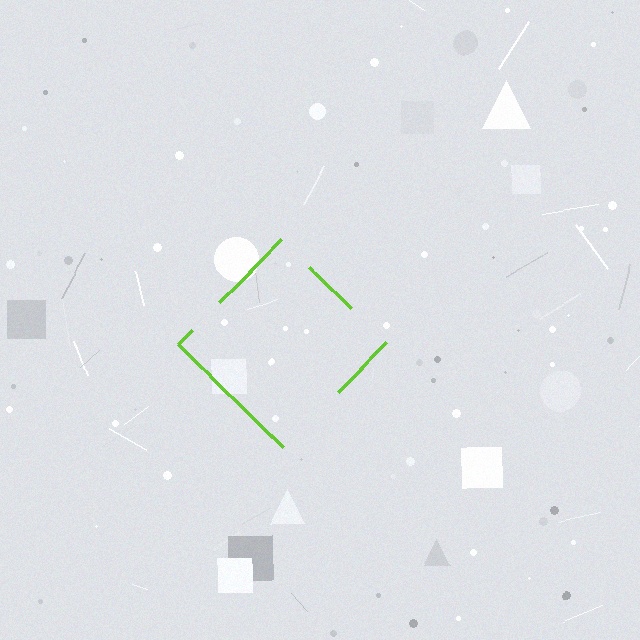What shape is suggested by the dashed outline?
The dashed outline suggests a diamond.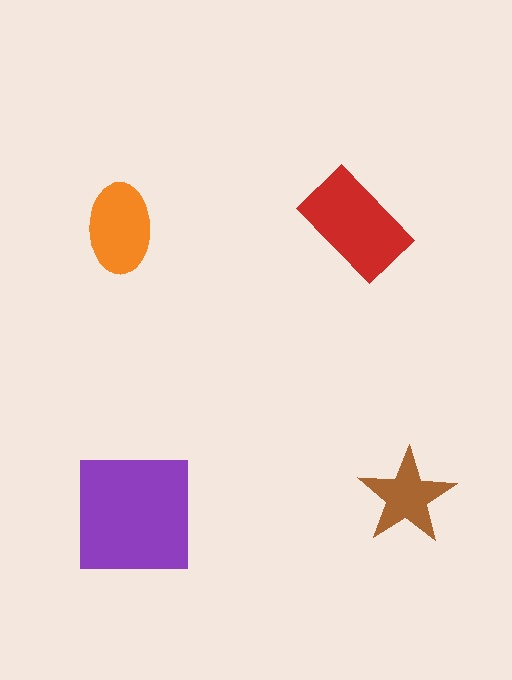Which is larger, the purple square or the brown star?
The purple square.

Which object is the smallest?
The brown star.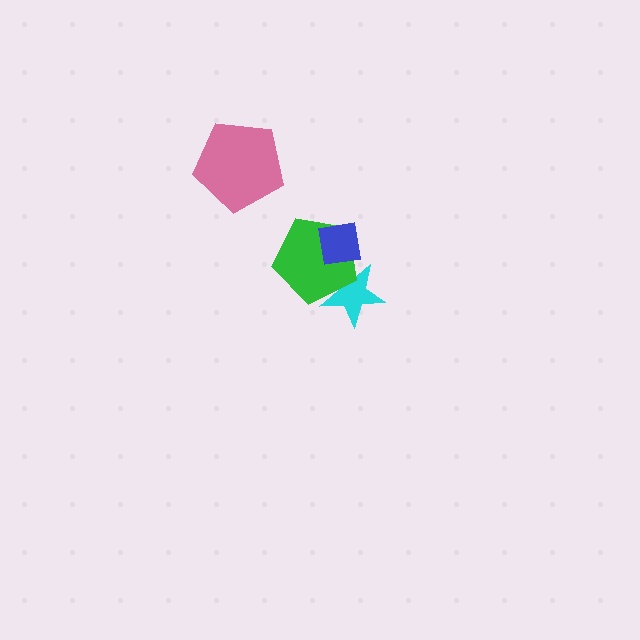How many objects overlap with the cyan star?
2 objects overlap with the cyan star.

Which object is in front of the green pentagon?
The blue square is in front of the green pentagon.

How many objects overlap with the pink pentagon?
0 objects overlap with the pink pentagon.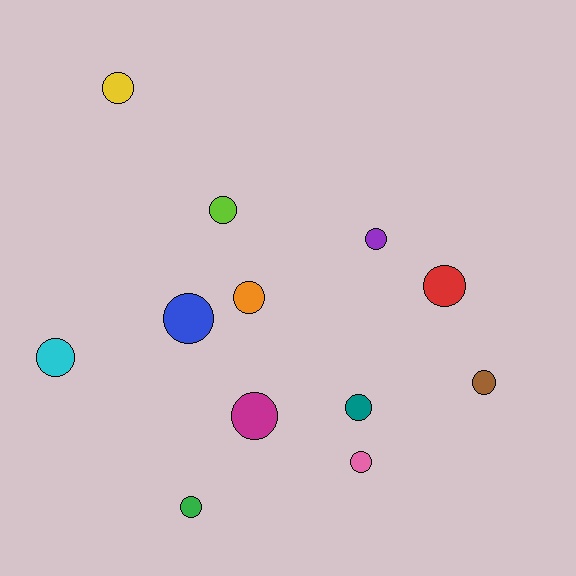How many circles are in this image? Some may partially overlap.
There are 12 circles.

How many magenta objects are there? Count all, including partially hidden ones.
There is 1 magenta object.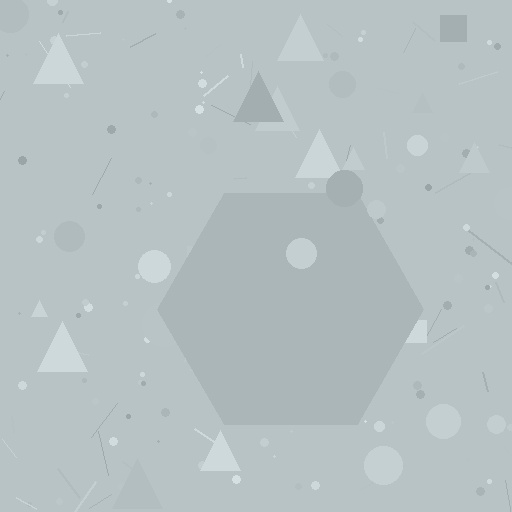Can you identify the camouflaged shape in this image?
The camouflaged shape is a hexagon.